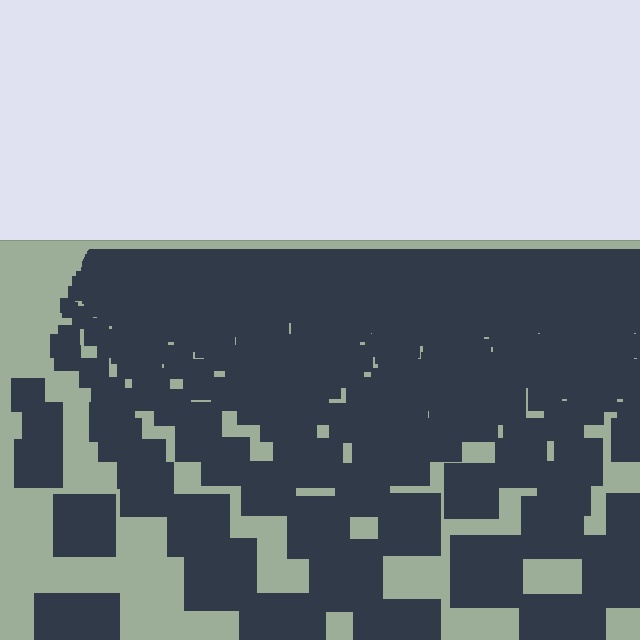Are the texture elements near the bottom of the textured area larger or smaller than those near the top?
Larger. Near the bottom, elements are closer to the viewer and appear at a bigger on-screen size.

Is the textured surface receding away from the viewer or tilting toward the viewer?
The surface is receding away from the viewer. Texture elements get smaller and denser toward the top.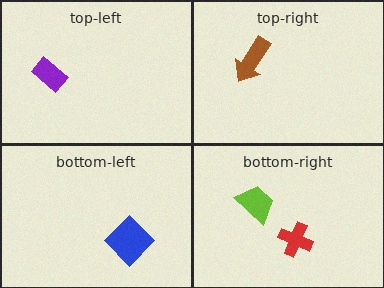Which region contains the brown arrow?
The top-right region.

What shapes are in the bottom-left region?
The blue diamond.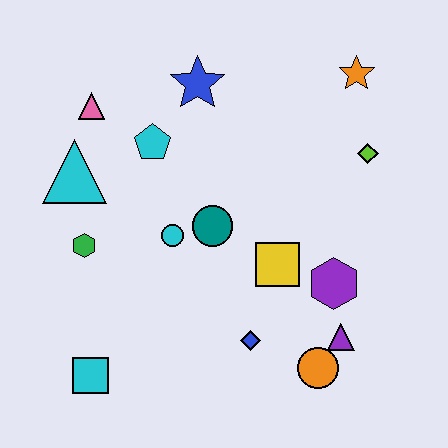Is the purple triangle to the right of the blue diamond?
Yes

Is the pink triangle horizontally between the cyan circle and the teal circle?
No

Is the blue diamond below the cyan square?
No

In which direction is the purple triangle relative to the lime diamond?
The purple triangle is below the lime diamond.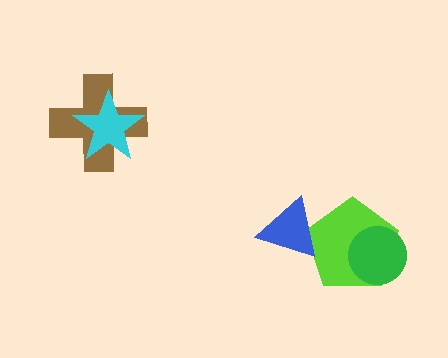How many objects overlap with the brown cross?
1 object overlaps with the brown cross.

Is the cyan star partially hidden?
No, no other shape covers it.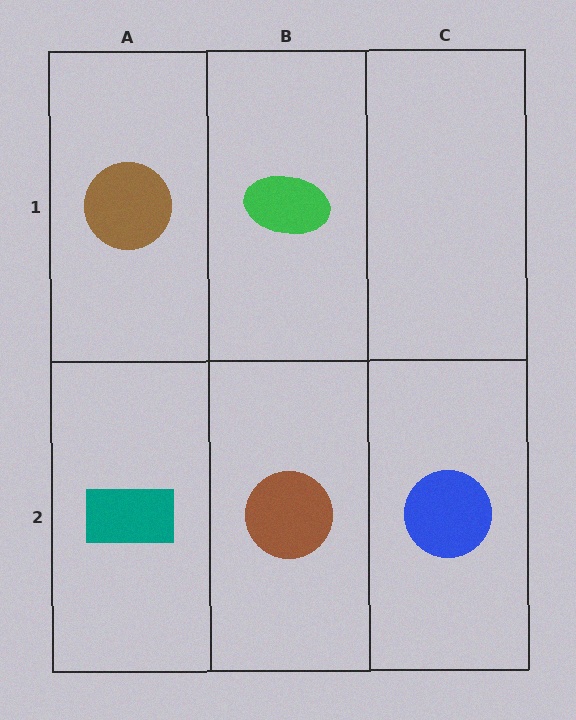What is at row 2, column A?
A teal rectangle.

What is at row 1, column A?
A brown circle.